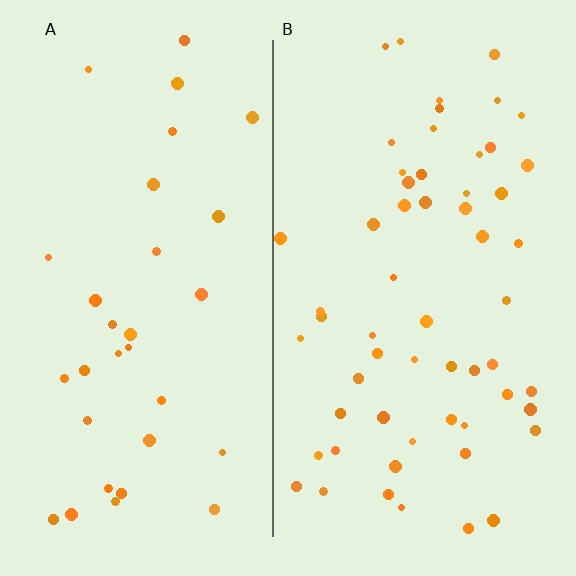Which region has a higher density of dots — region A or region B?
B (the right).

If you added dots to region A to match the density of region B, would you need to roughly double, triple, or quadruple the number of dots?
Approximately double.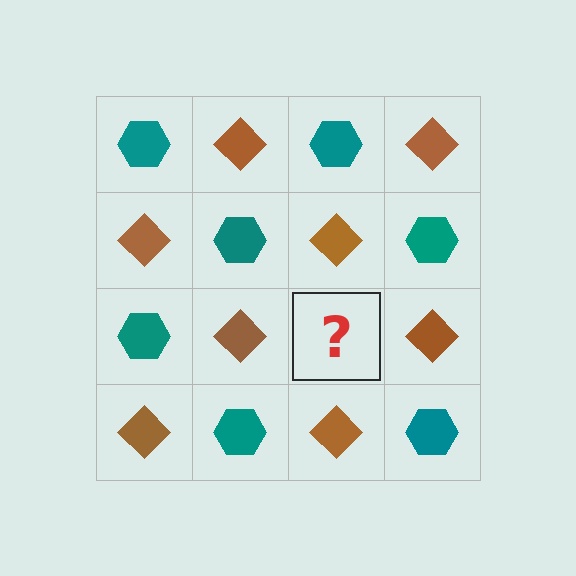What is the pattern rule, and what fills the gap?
The rule is that it alternates teal hexagon and brown diamond in a checkerboard pattern. The gap should be filled with a teal hexagon.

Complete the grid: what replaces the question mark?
The question mark should be replaced with a teal hexagon.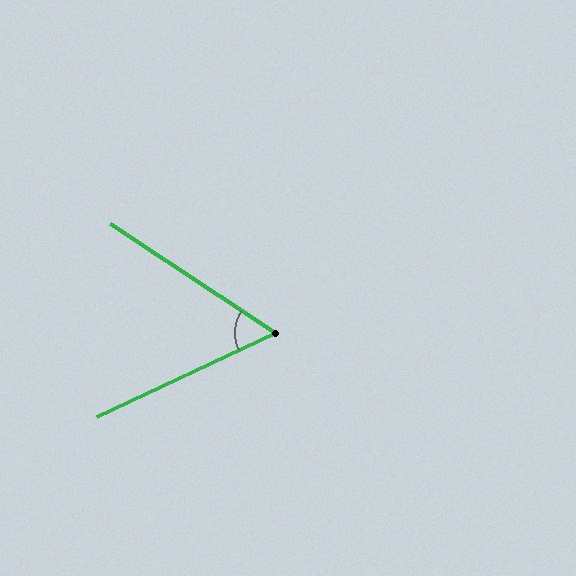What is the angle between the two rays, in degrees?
Approximately 59 degrees.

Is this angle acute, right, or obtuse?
It is acute.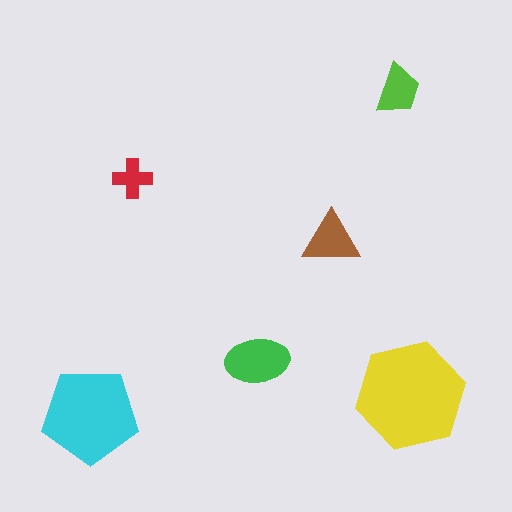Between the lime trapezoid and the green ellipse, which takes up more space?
The green ellipse.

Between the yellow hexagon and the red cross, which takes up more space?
The yellow hexagon.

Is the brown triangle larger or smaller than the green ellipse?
Smaller.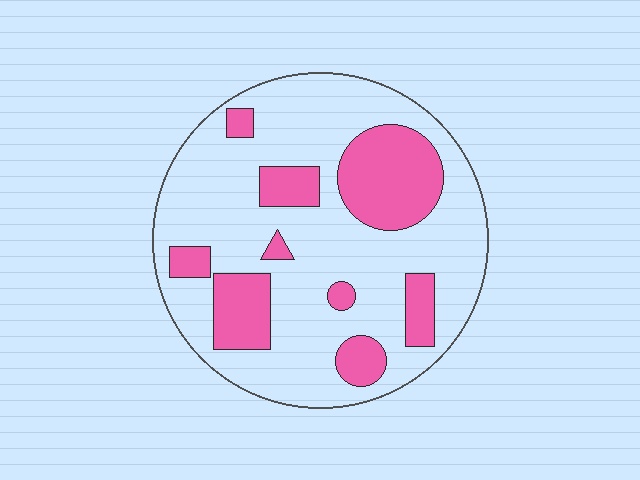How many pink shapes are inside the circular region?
9.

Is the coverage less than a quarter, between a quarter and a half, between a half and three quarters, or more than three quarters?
Between a quarter and a half.